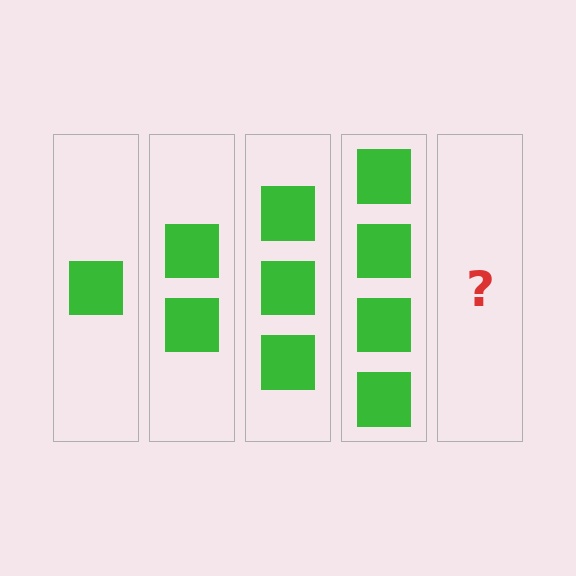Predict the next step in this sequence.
The next step is 5 squares.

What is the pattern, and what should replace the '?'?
The pattern is that each step adds one more square. The '?' should be 5 squares.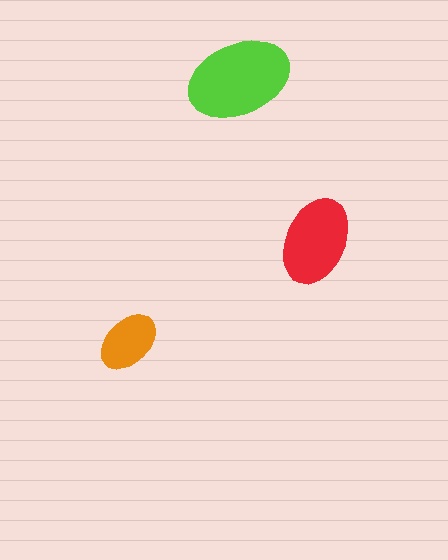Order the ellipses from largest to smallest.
the lime one, the red one, the orange one.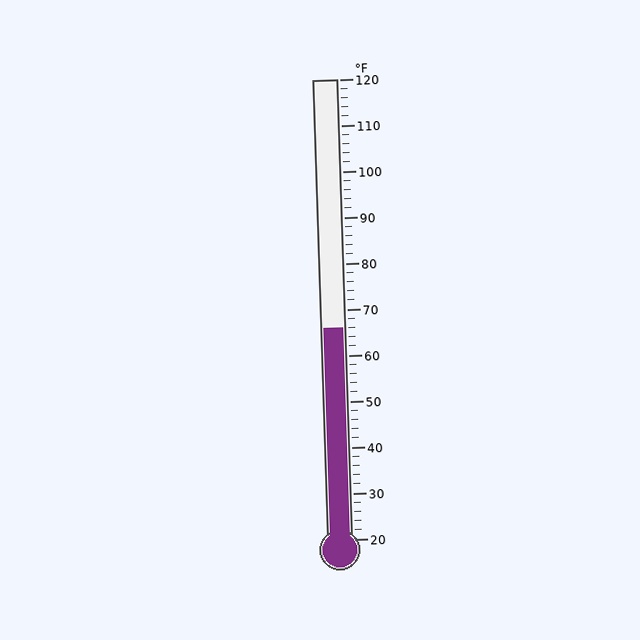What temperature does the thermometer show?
The thermometer shows approximately 66°F.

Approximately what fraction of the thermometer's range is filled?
The thermometer is filled to approximately 45% of its range.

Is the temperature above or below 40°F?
The temperature is above 40°F.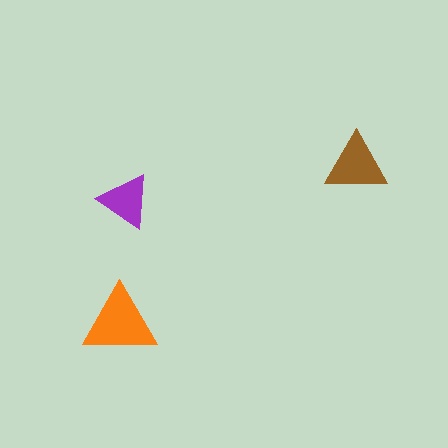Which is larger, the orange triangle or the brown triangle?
The orange one.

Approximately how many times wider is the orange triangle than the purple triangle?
About 1.5 times wider.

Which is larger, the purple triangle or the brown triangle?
The brown one.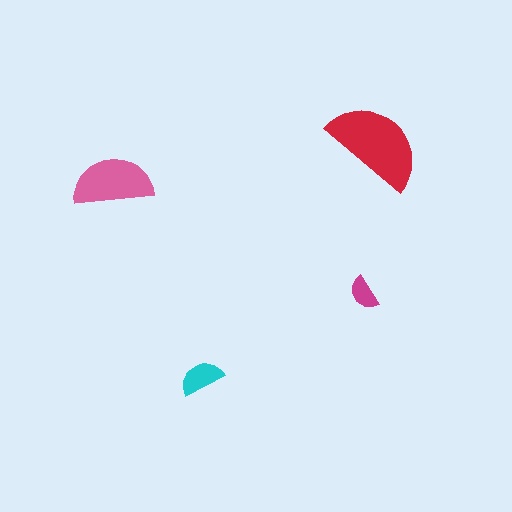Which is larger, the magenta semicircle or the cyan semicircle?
The cyan one.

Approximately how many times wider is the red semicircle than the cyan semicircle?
About 2 times wider.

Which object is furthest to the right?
The red semicircle is rightmost.